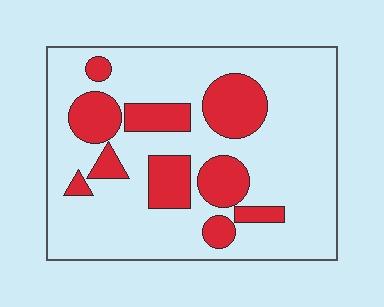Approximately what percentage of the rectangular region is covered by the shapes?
Approximately 25%.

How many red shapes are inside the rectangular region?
10.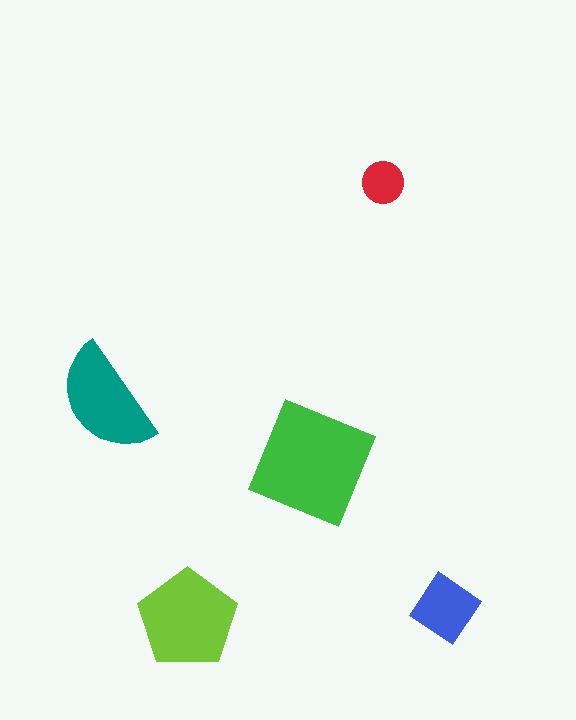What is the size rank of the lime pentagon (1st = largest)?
2nd.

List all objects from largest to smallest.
The green square, the lime pentagon, the teal semicircle, the blue diamond, the red circle.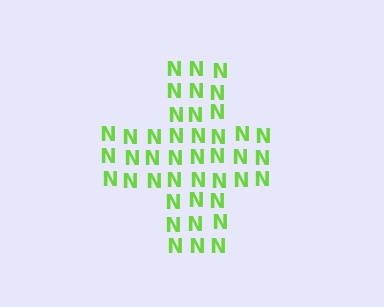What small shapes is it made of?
It is made of small letter N's.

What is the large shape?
The large shape is a cross.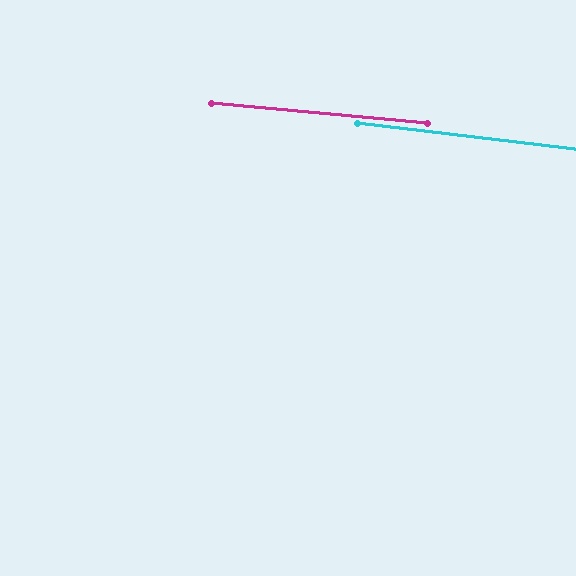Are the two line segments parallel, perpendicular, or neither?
Parallel — their directions differ by only 1.3°.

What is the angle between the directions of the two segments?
Approximately 1 degree.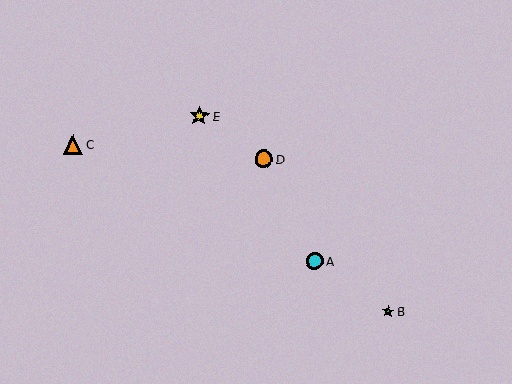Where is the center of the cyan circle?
The center of the cyan circle is at (315, 261).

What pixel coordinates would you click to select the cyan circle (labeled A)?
Click at (315, 261) to select the cyan circle A.